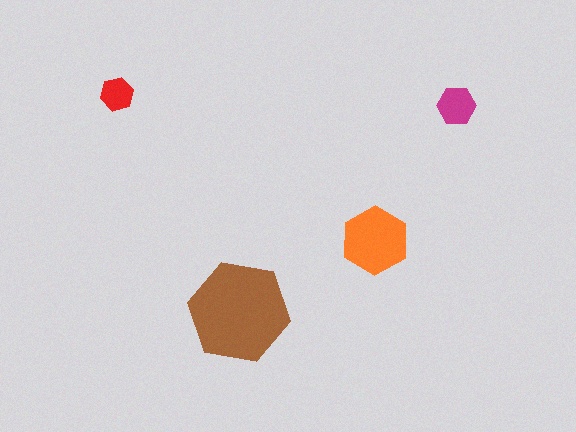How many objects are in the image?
There are 4 objects in the image.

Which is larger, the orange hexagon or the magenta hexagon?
The orange one.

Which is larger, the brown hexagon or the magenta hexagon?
The brown one.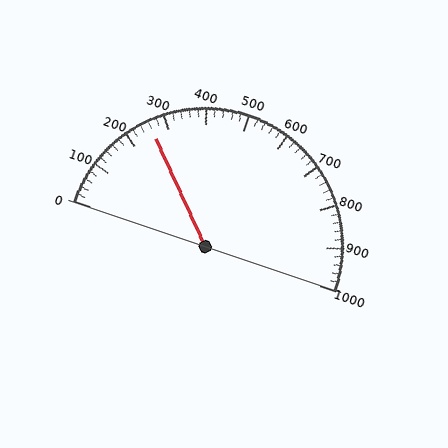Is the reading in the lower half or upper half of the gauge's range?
The reading is in the lower half of the range (0 to 1000).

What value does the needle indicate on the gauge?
The needle indicates approximately 260.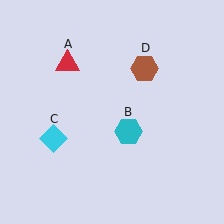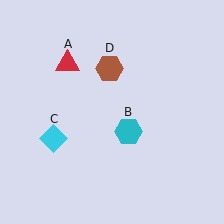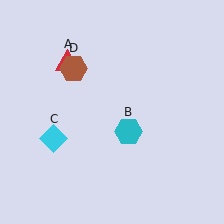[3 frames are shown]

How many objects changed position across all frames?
1 object changed position: brown hexagon (object D).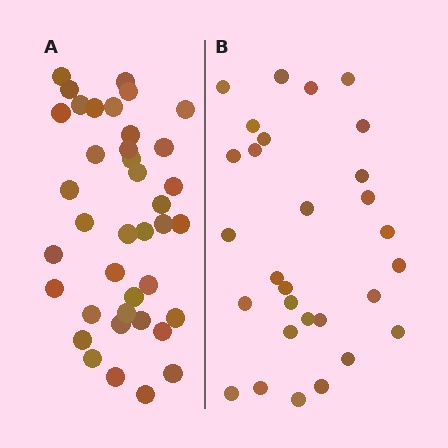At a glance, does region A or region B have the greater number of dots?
Region A (the left region) has more dots.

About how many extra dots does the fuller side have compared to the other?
Region A has roughly 10 or so more dots than region B.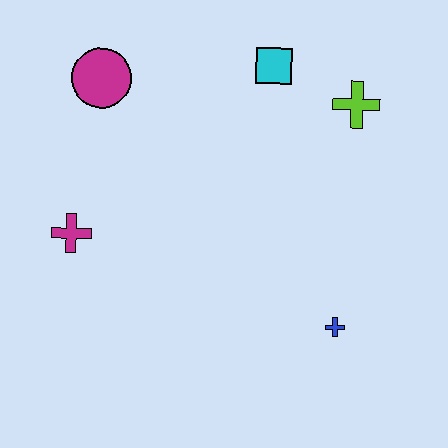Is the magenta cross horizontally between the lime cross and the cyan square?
No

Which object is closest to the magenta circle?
The magenta cross is closest to the magenta circle.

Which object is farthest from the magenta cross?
The lime cross is farthest from the magenta cross.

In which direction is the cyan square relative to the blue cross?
The cyan square is above the blue cross.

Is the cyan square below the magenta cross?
No